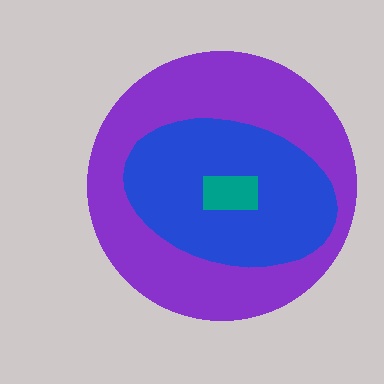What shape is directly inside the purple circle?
The blue ellipse.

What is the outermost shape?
The purple circle.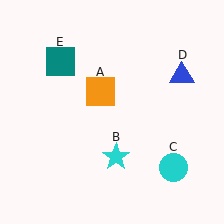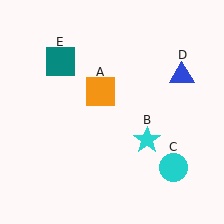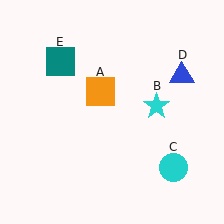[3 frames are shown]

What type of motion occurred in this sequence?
The cyan star (object B) rotated counterclockwise around the center of the scene.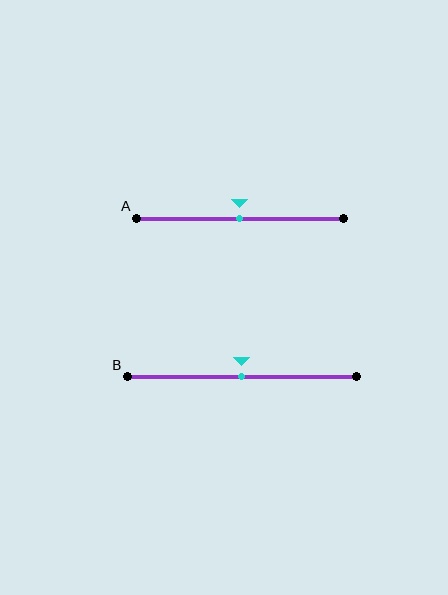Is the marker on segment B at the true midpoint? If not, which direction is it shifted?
Yes, the marker on segment B is at the true midpoint.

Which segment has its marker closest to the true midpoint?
Segment A has its marker closest to the true midpoint.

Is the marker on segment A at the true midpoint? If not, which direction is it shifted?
Yes, the marker on segment A is at the true midpoint.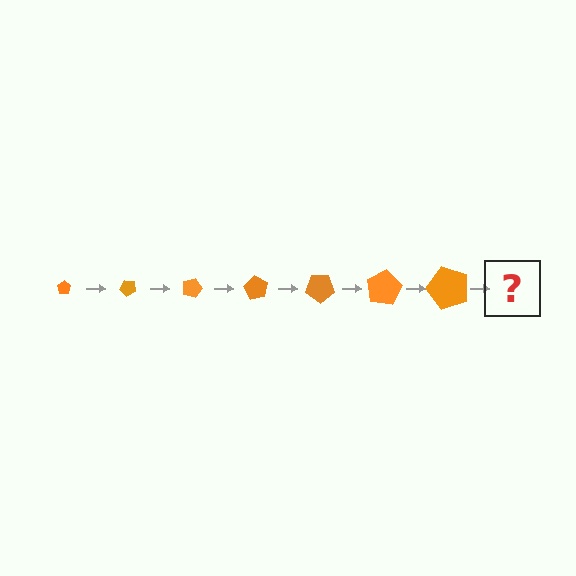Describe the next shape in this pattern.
It should be a pentagon, larger than the previous one and rotated 315 degrees from the start.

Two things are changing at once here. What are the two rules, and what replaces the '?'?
The two rules are that the pentagon grows larger each step and it rotates 45 degrees each step. The '?' should be a pentagon, larger than the previous one and rotated 315 degrees from the start.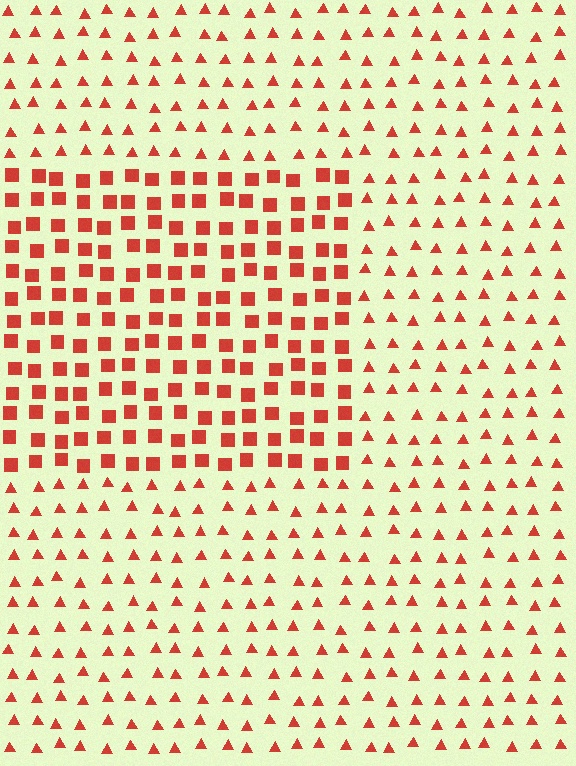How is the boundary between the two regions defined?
The boundary is defined by a change in element shape: squares inside vs. triangles outside. All elements share the same color and spacing.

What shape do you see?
I see a rectangle.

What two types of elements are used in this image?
The image uses squares inside the rectangle region and triangles outside it.